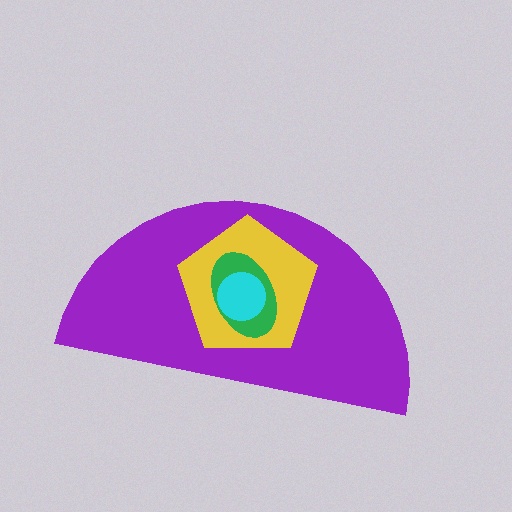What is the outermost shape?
The purple semicircle.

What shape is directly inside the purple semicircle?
The yellow pentagon.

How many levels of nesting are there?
4.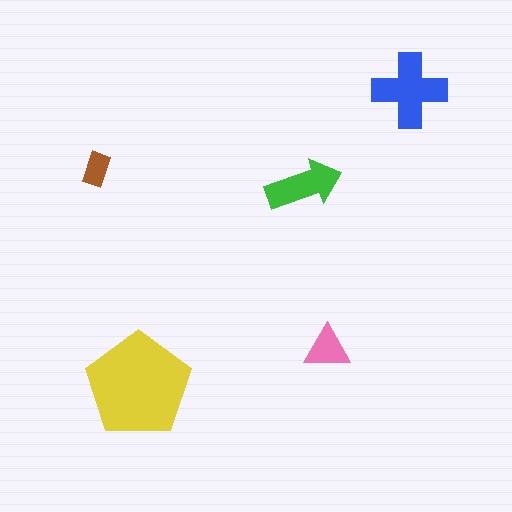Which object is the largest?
The yellow pentagon.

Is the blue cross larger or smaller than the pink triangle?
Larger.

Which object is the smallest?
The brown rectangle.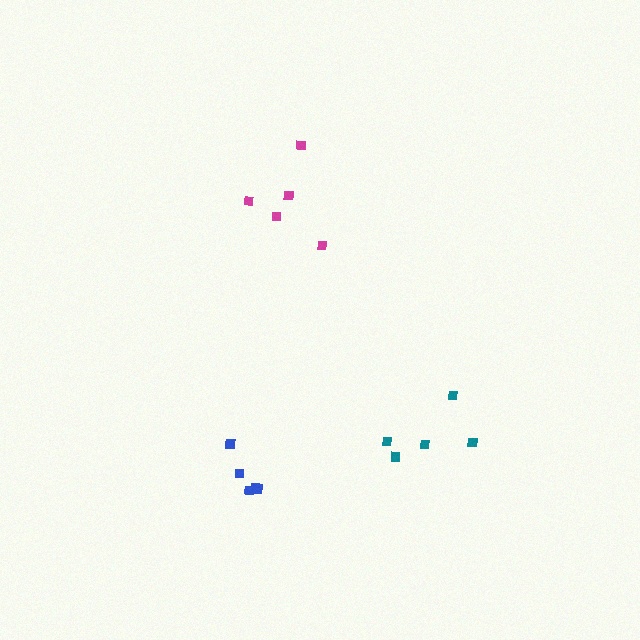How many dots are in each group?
Group 1: 5 dots, Group 2: 5 dots, Group 3: 5 dots (15 total).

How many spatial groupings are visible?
There are 3 spatial groupings.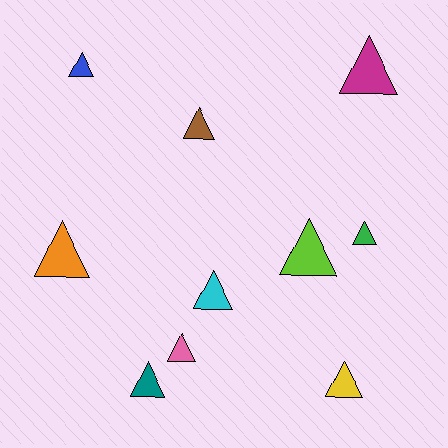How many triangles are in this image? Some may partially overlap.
There are 10 triangles.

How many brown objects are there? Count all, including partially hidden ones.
There is 1 brown object.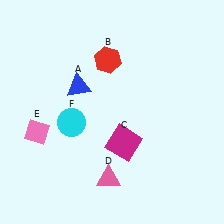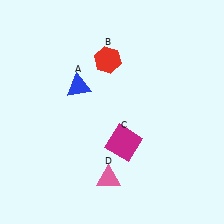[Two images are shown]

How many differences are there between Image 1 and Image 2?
There are 2 differences between the two images.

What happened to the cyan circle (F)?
The cyan circle (F) was removed in Image 2. It was in the bottom-left area of Image 1.